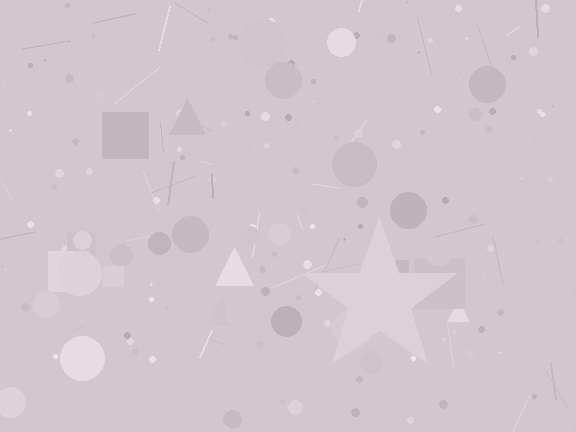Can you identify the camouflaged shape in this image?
The camouflaged shape is a star.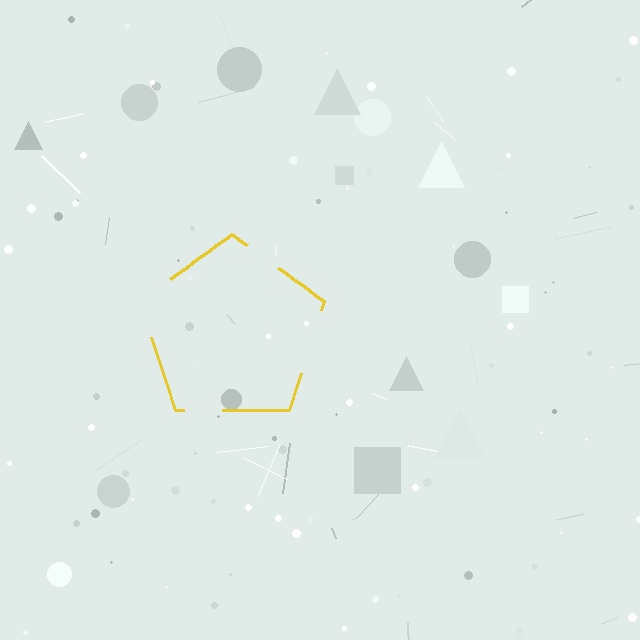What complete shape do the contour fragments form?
The contour fragments form a pentagon.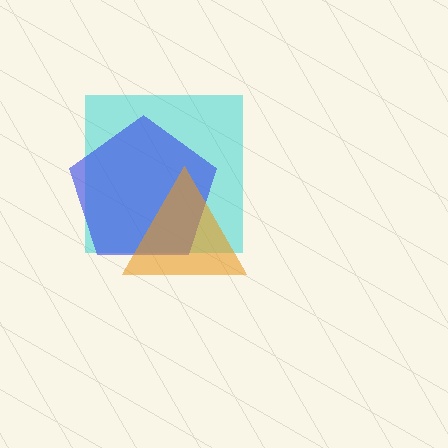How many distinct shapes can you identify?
There are 3 distinct shapes: a cyan square, a blue pentagon, an orange triangle.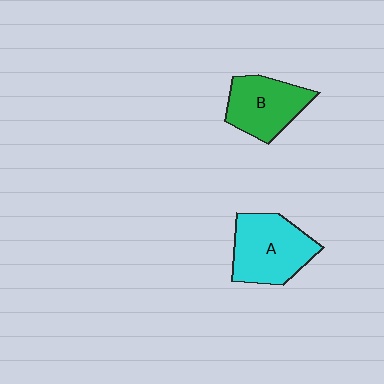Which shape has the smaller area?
Shape B (green).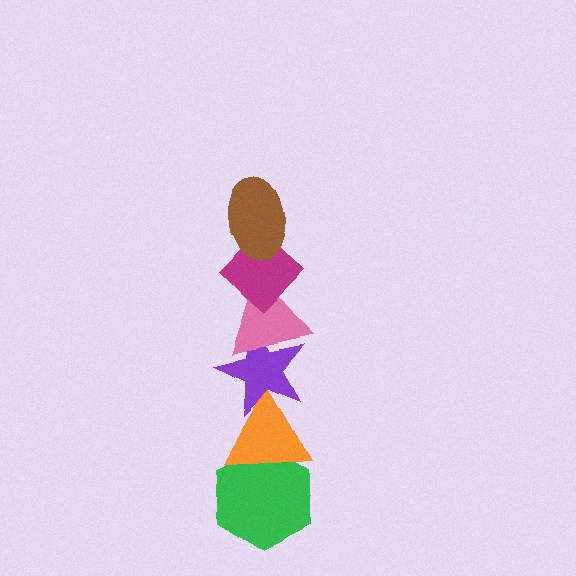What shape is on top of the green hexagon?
The orange triangle is on top of the green hexagon.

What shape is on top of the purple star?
The pink triangle is on top of the purple star.